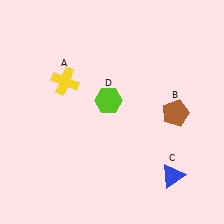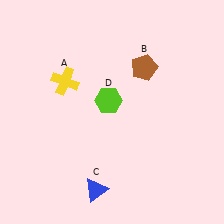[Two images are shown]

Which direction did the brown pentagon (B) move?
The brown pentagon (B) moved up.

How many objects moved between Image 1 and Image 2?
2 objects moved between the two images.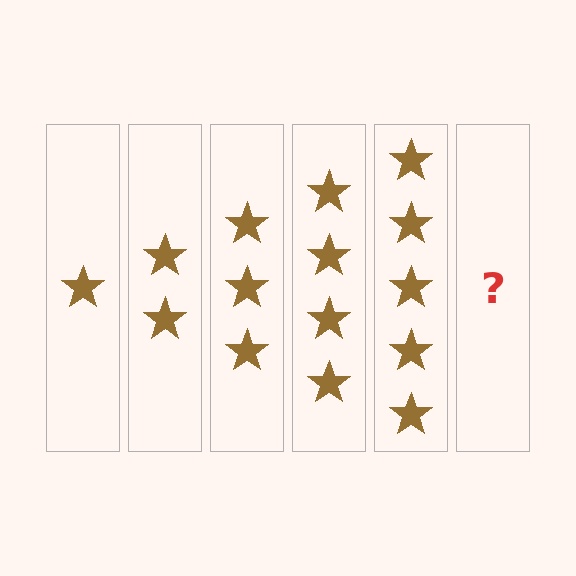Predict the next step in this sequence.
The next step is 6 stars.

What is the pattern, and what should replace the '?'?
The pattern is that each step adds one more star. The '?' should be 6 stars.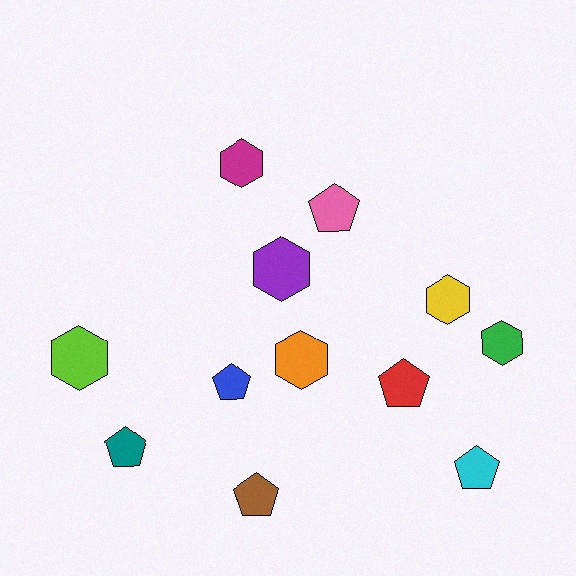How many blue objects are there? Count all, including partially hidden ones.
There is 1 blue object.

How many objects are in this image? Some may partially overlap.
There are 12 objects.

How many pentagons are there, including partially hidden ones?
There are 6 pentagons.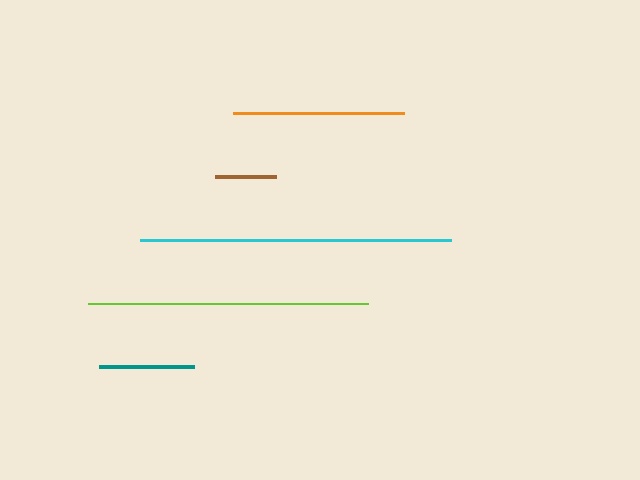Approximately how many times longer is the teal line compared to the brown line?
The teal line is approximately 1.5 times the length of the brown line.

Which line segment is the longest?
The cyan line is the longest at approximately 312 pixels.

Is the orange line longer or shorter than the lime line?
The lime line is longer than the orange line.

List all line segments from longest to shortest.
From longest to shortest: cyan, lime, orange, teal, brown.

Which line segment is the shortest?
The brown line is the shortest at approximately 62 pixels.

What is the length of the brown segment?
The brown segment is approximately 62 pixels long.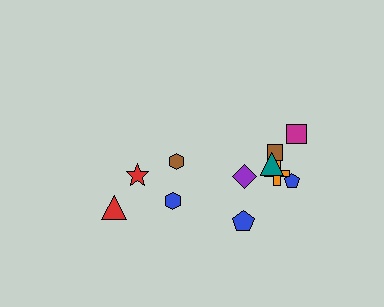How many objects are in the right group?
There are 8 objects.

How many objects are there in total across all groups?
There are 11 objects.